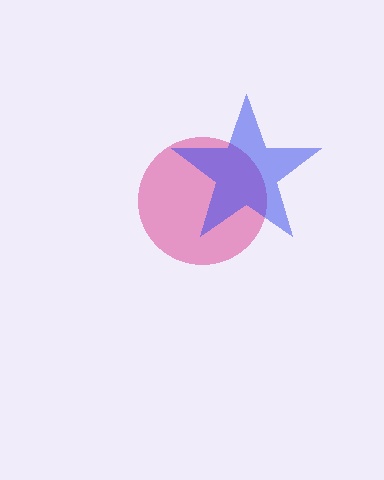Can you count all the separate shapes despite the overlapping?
Yes, there are 2 separate shapes.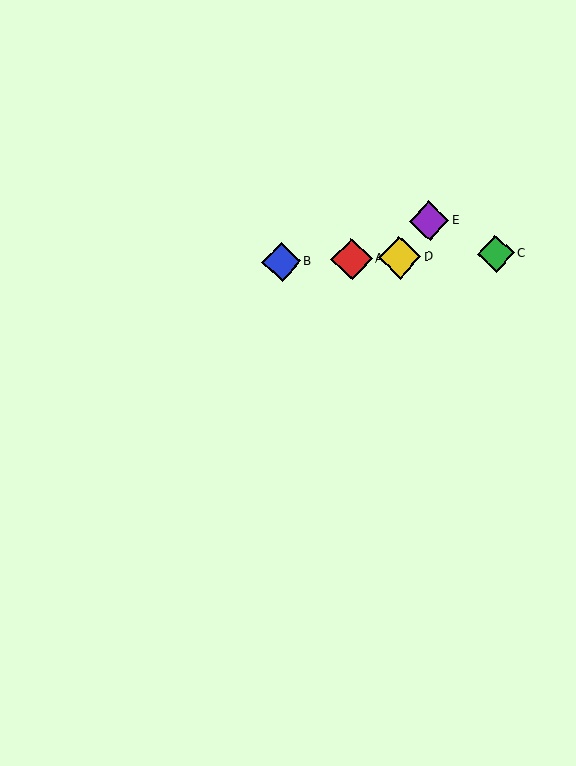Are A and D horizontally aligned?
Yes, both are at y≈259.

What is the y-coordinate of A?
Object A is at y≈259.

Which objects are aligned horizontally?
Objects A, B, C, D are aligned horizontally.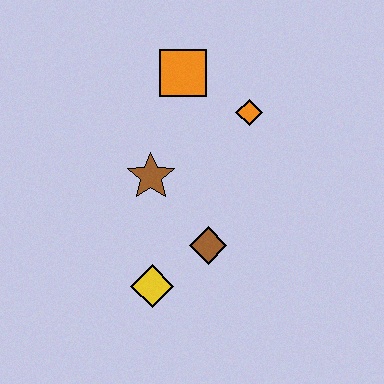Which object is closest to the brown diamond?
The yellow diamond is closest to the brown diamond.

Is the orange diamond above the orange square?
No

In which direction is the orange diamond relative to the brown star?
The orange diamond is to the right of the brown star.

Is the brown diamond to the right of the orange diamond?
No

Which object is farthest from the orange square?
The yellow diamond is farthest from the orange square.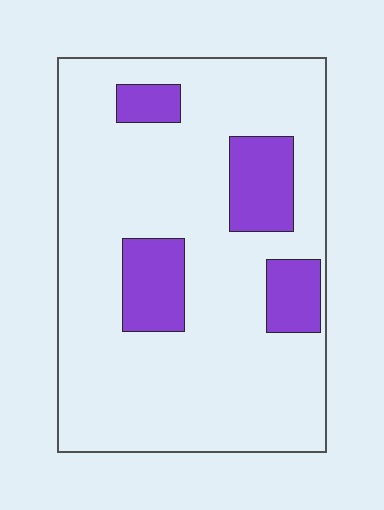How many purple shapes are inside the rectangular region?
4.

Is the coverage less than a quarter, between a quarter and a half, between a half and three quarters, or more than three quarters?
Less than a quarter.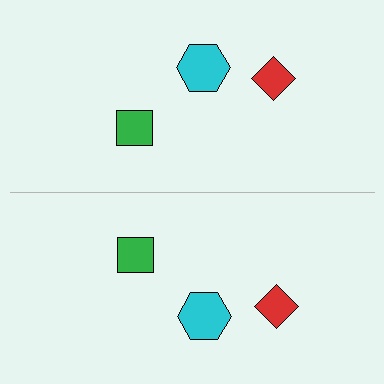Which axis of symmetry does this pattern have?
The pattern has a horizontal axis of symmetry running through the center of the image.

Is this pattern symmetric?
Yes, this pattern has bilateral (reflection) symmetry.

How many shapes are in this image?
There are 6 shapes in this image.